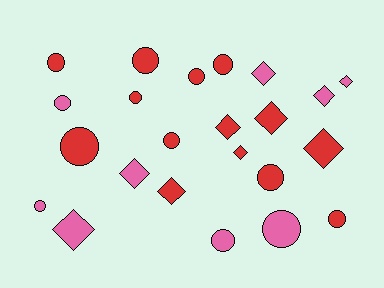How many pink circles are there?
There are 4 pink circles.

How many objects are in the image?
There are 23 objects.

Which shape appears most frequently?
Circle, with 13 objects.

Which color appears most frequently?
Red, with 14 objects.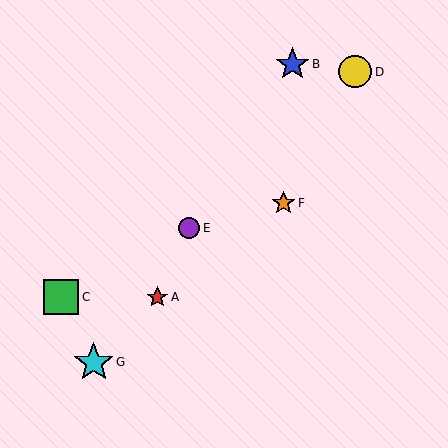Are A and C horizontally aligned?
Yes, both are at y≈297.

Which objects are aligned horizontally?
Objects A, C are aligned horizontally.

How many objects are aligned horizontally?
2 objects (A, C) are aligned horizontally.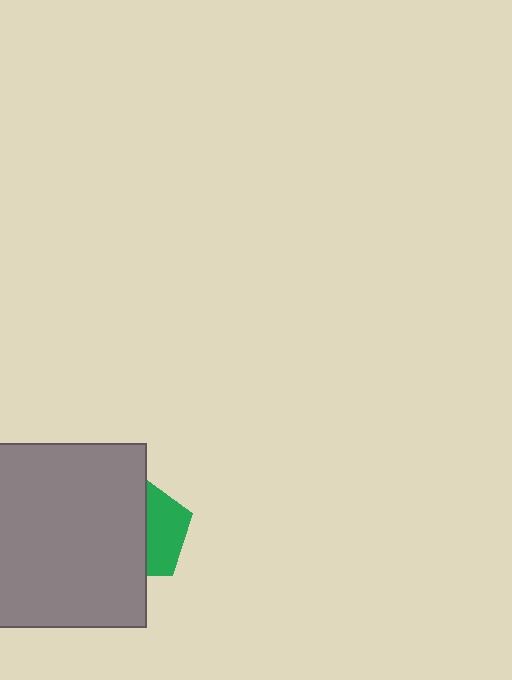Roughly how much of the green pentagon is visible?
A small part of it is visible (roughly 40%).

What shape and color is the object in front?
The object in front is a gray rectangle.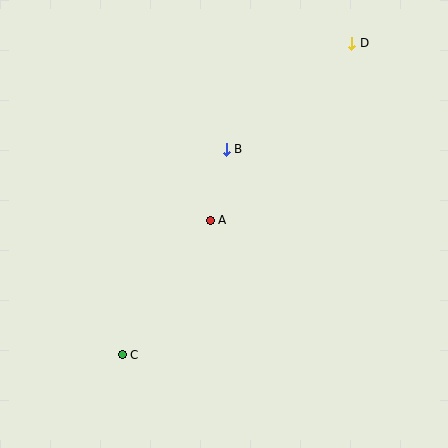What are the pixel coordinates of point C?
Point C is at (122, 355).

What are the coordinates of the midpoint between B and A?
The midpoint between B and A is at (218, 185).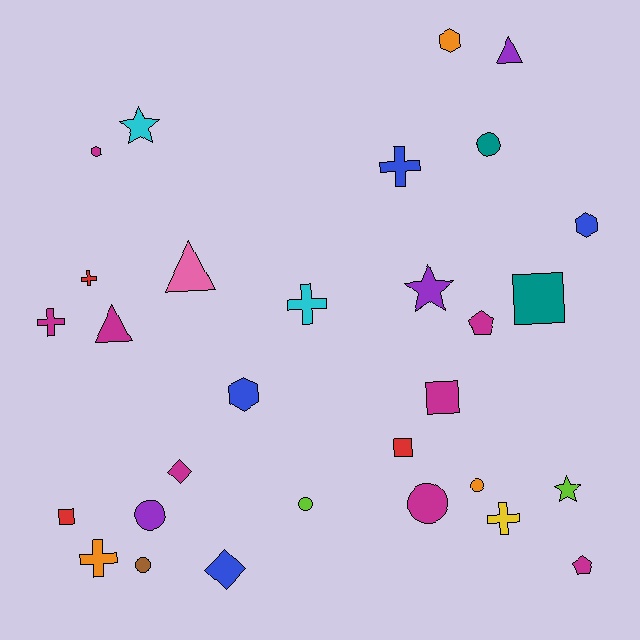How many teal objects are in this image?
There are 2 teal objects.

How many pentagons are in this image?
There are 2 pentagons.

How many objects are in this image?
There are 30 objects.